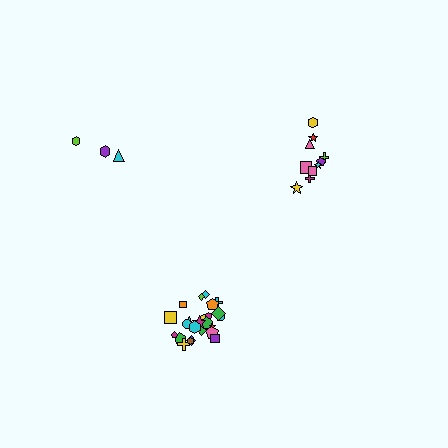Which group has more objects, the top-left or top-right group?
The top-right group.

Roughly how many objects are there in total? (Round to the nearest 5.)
Roughly 40 objects in total.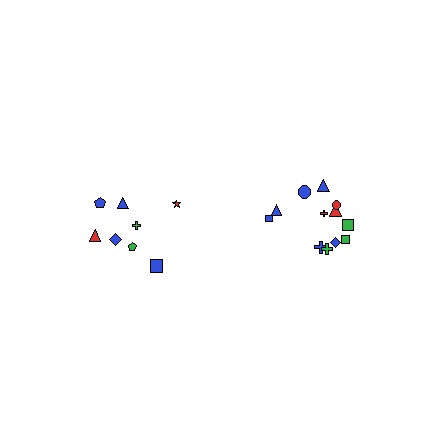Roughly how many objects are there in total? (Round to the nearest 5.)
Roughly 20 objects in total.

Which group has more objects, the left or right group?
The right group.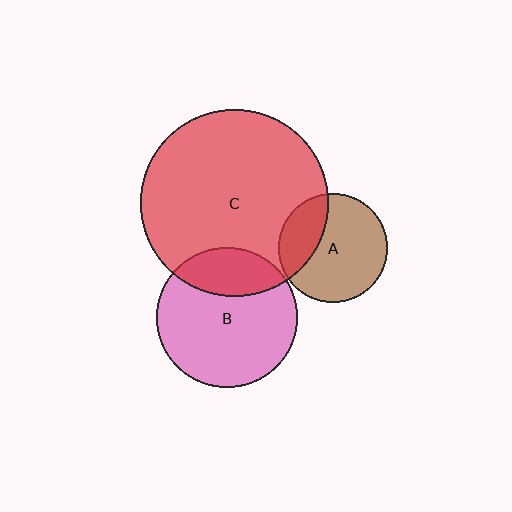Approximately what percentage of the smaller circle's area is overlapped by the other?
Approximately 30%.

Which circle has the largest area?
Circle C (red).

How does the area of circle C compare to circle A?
Approximately 3.0 times.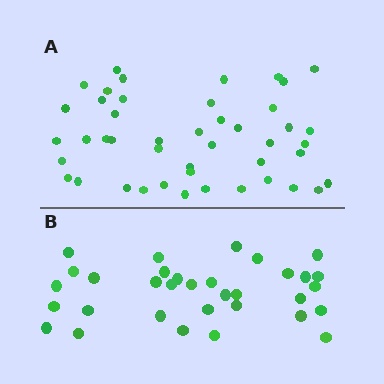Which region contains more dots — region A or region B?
Region A (the top region) has more dots.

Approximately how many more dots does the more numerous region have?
Region A has roughly 12 or so more dots than region B.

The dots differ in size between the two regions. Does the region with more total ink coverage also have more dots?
No. Region B has more total ink coverage because its dots are larger, but region A actually contains more individual dots. Total area can be misleading — the number of items is what matters here.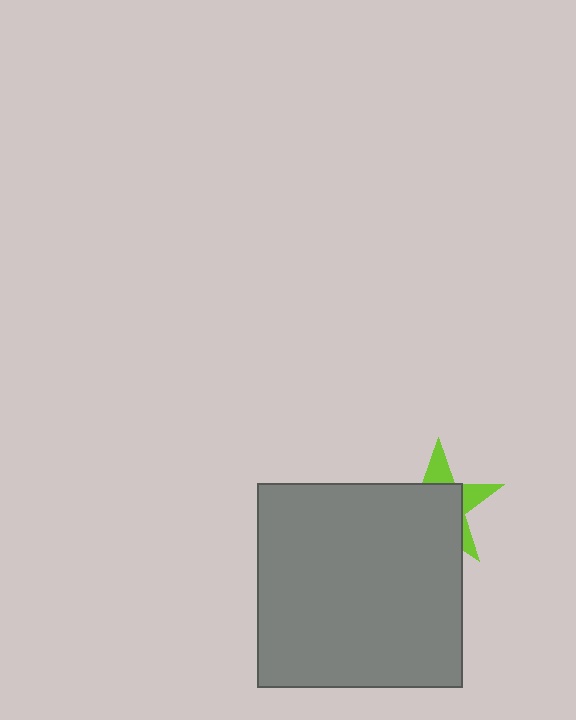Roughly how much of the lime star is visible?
A small part of it is visible (roughly 31%).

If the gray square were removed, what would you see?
You would see the complete lime star.